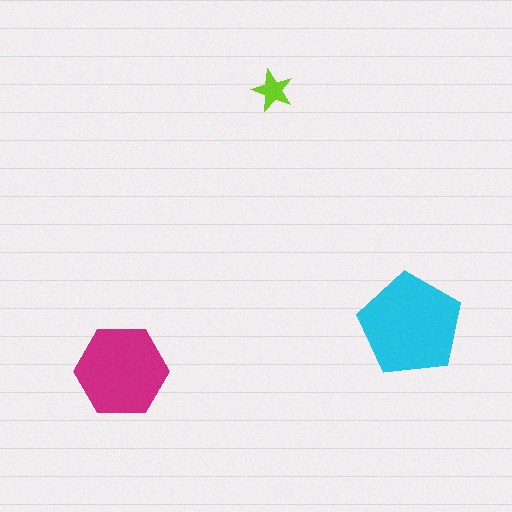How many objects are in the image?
There are 3 objects in the image.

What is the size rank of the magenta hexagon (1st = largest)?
2nd.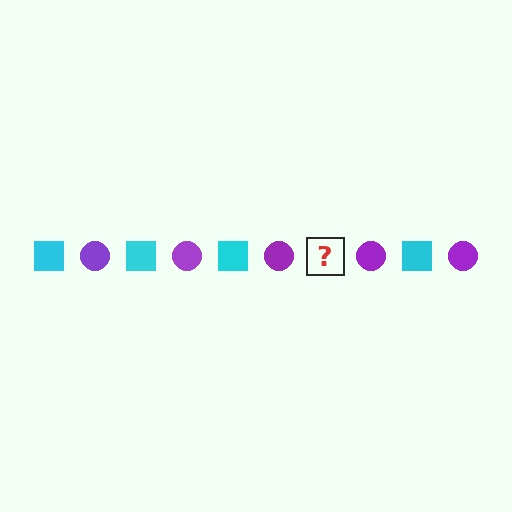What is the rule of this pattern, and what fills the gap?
The rule is that the pattern alternates between cyan square and purple circle. The gap should be filled with a cyan square.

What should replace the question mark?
The question mark should be replaced with a cyan square.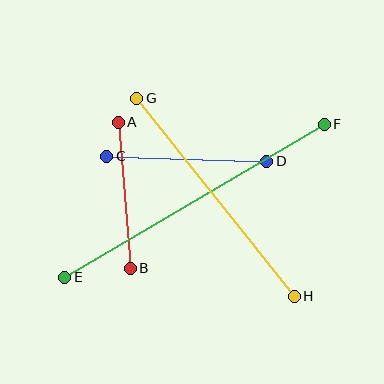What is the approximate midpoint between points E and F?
The midpoint is at approximately (194, 201) pixels.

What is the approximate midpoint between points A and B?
The midpoint is at approximately (124, 195) pixels.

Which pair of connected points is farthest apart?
Points E and F are farthest apart.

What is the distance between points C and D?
The distance is approximately 160 pixels.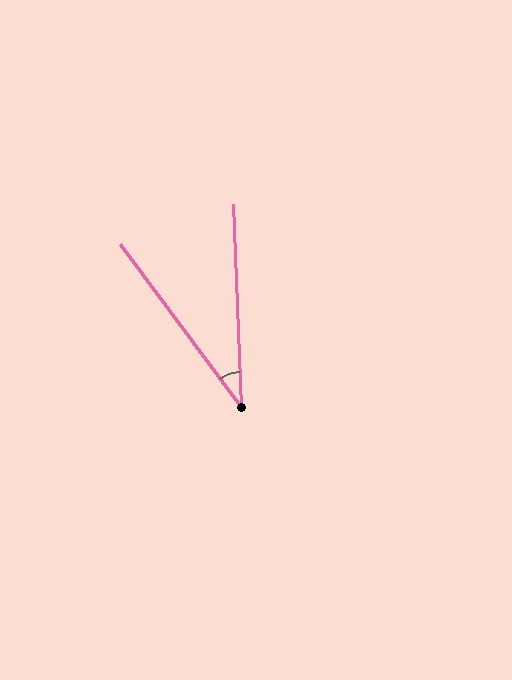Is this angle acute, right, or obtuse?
It is acute.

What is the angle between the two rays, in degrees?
Approximately 34 degrees.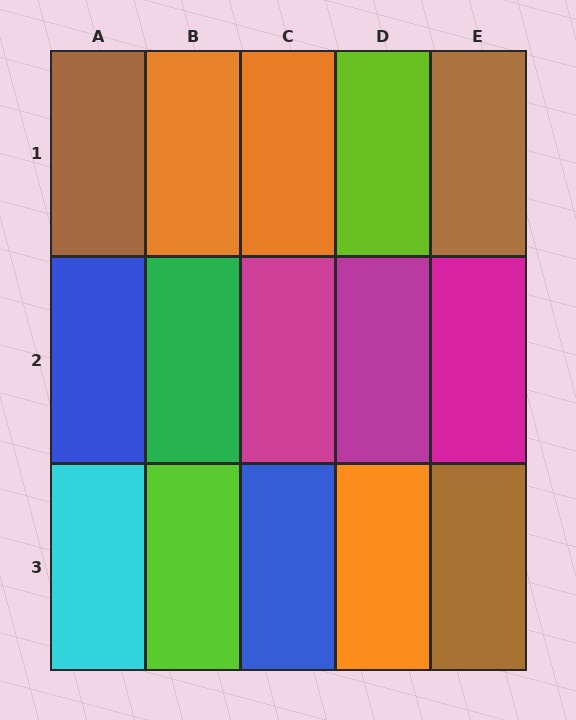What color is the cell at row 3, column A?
Cyan.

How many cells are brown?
3 cells are brown.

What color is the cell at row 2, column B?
Green.